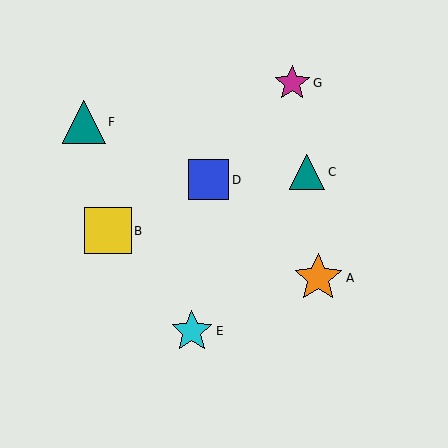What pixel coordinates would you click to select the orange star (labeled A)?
Click at (318, 278) to select the orange star A.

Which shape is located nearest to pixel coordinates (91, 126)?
The teal triangle (labeled F) at (84, 122) is nearest to that location.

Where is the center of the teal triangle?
The center of the teal triangle is at (307, 172).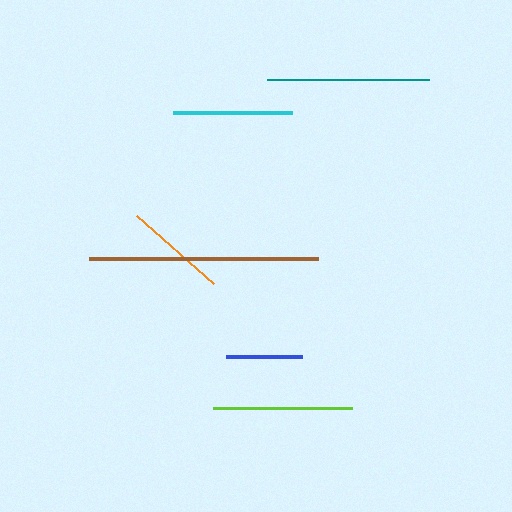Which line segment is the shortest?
The blue line is the shortest at approximately 76 pixels.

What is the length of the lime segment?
The lime segment is approximately 139 pixels long.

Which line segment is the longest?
The brown line is the longest at approximately 230 pixels.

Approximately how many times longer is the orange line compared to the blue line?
The orange line is approximately 1.3 times the length of the blue line.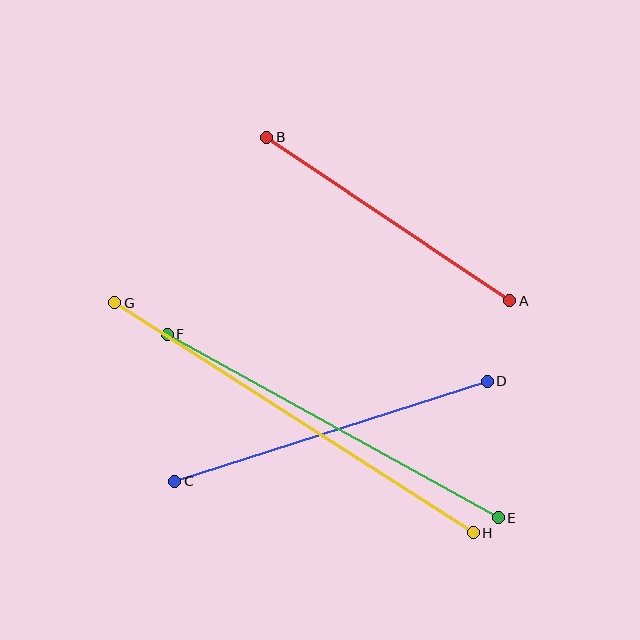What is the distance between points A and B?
The distance is approximately 293 pixels.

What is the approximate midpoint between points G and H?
The midpoint is at approximately (294, 418) pixels.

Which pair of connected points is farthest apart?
Points G and H are farthest apart.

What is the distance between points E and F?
The distance is approximately 379 pixels.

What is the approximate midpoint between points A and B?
The midpoint is at approximately (388, 219) pixels.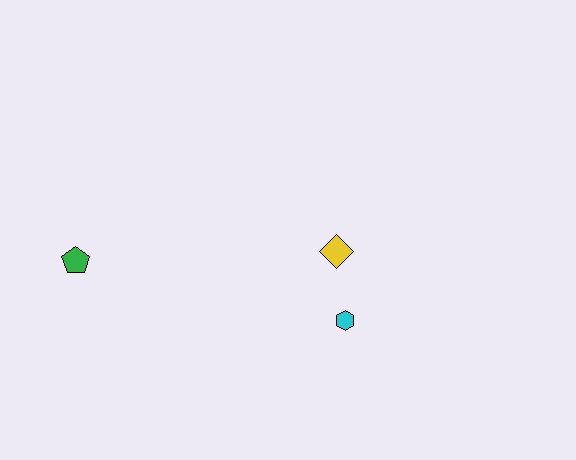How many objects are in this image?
There are 3 objects.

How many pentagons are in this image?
There is 1 pentagon.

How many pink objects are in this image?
There are no pink objects.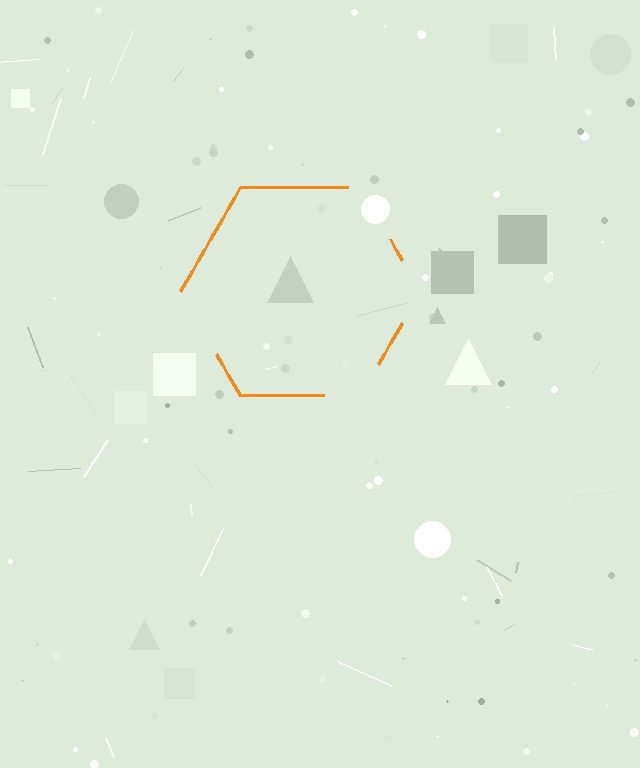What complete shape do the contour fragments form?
The contour fragments form a hexagon.